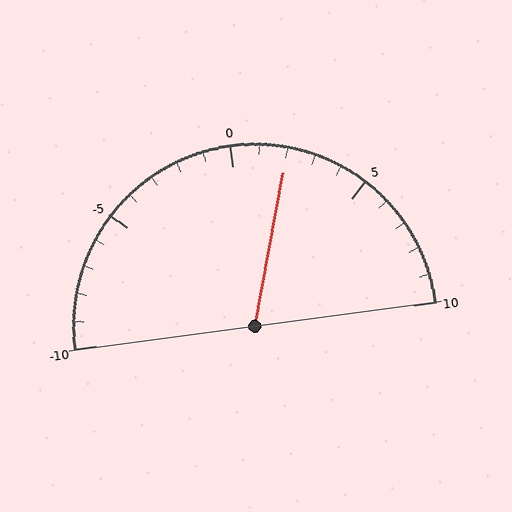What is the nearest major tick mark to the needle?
The nearest major tick mark is 0.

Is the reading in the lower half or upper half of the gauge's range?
The reading is in the upper half of the range (-10 to 10).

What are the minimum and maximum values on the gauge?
The gauge ranges from -10 to 10.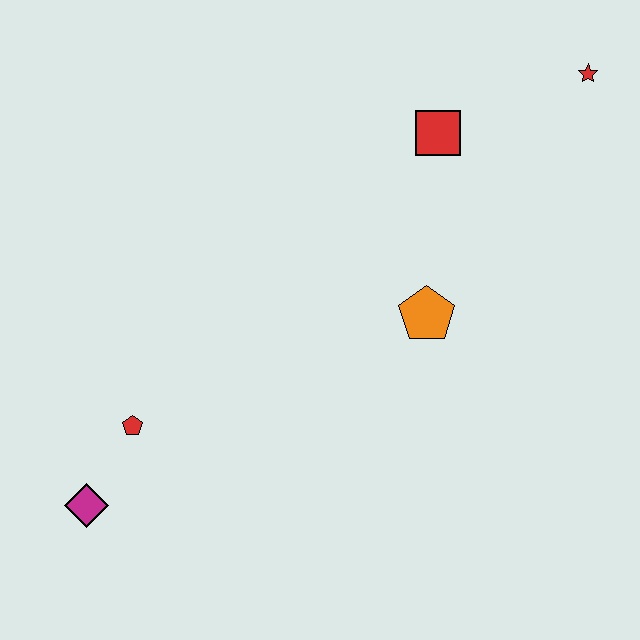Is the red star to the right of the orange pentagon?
Yes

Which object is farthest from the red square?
The magenta diamond is farthest from the red square.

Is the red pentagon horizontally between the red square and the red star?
No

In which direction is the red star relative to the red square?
The red star is to the right of the red square.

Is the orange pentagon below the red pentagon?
No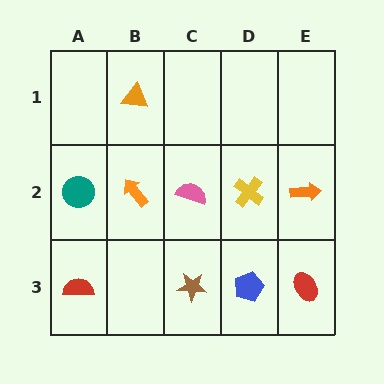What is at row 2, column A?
A teal circle.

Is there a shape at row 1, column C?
No, that cell is empty.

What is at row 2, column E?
An orange arrow.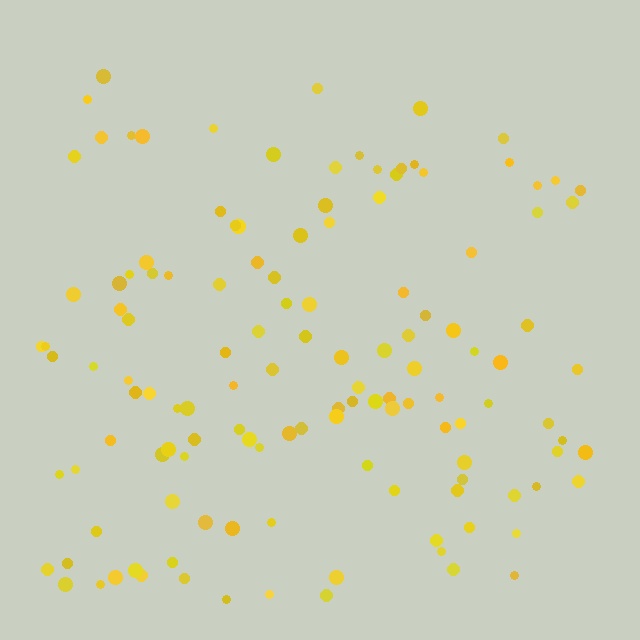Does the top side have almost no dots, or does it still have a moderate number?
Still a moderate number, just noticeably fewer than the bottom.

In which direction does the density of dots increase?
From top to bottom, with the bottom side densest.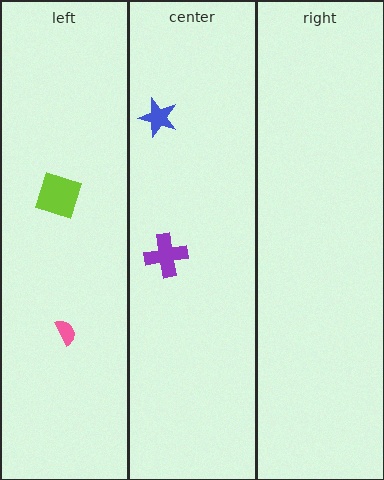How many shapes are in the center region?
2.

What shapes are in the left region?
The pink semicircle, the lime square.